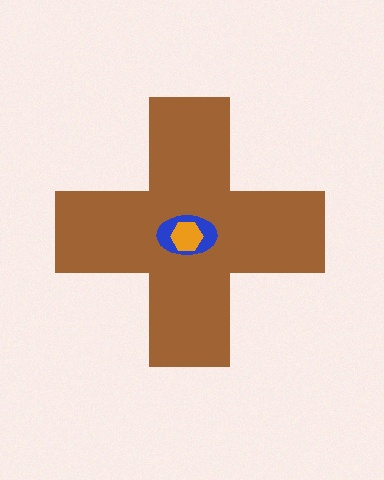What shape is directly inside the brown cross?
The blue ellipse.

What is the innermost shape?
The orange hexagon.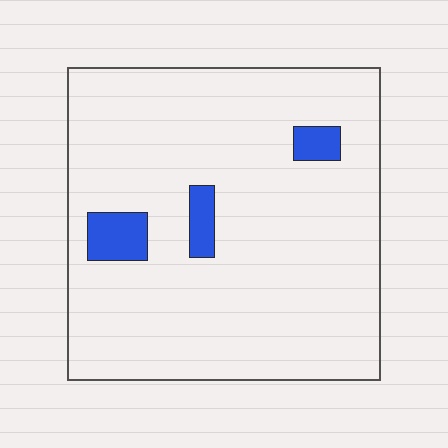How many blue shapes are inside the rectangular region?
3.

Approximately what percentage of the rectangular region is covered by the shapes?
Approximately 5%.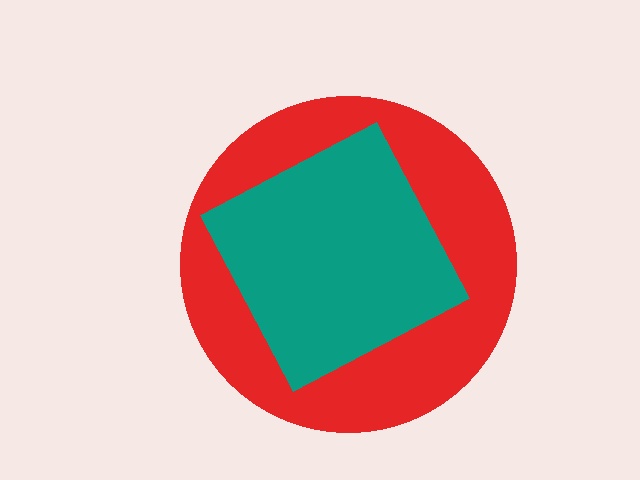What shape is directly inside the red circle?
The teal square.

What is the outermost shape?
The red circle.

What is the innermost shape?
The teal square.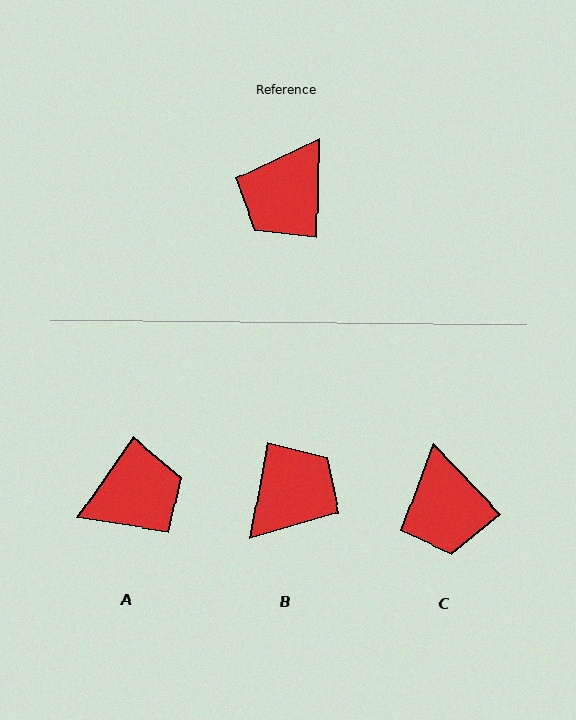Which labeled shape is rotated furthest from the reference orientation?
B, about 171 degrees away.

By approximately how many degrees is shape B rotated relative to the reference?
Approximately 171 degrees counter-clockwise.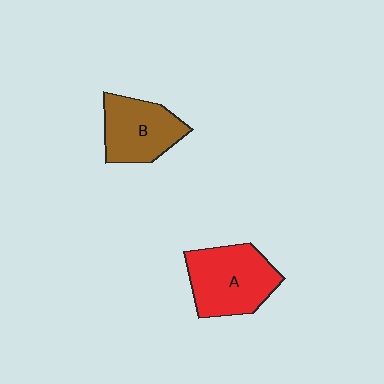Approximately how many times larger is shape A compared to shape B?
Approximately 1.2 times.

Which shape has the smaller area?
Shape B (brown).